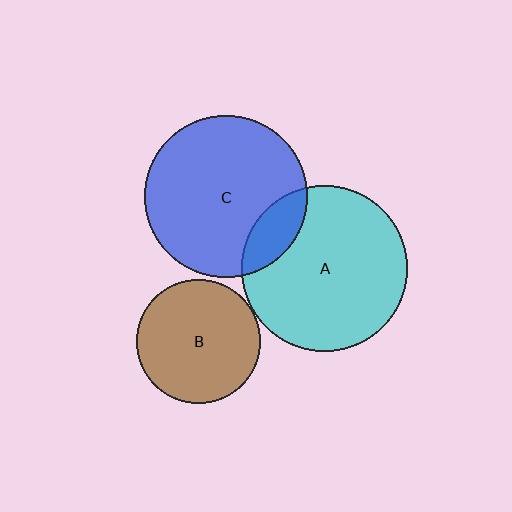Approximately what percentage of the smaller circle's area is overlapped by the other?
Approximately 15%.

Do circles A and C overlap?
Yes.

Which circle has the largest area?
Circle A (cyan).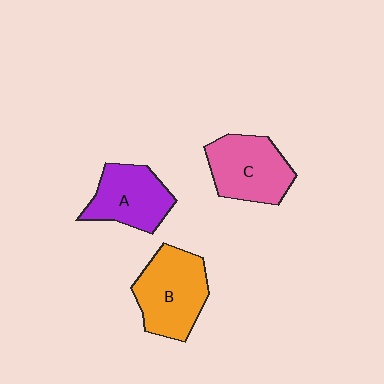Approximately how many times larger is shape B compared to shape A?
Approximately 1.2 times.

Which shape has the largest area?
Shape B (orange).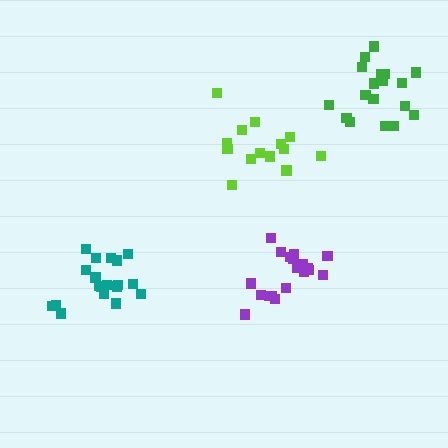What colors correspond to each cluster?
The clusters are colored: purple, green, teal, lime.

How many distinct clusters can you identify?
There are 4 distinct clusters.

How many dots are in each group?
Group 1: 19 dots, Group 2: 18 dots, Group 3: 19 dots, Group 4: 14 dots (70 total).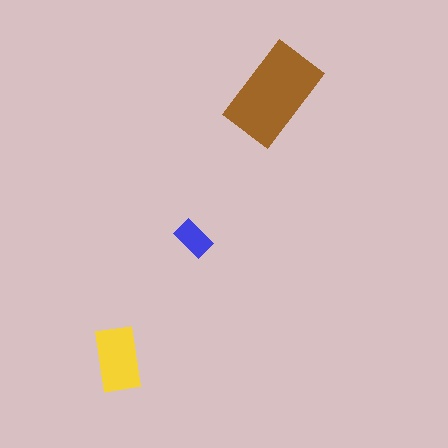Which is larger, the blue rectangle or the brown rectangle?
The brown one.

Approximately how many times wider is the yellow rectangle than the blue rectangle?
About 1.5 times wider.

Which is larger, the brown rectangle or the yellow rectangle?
The brown one.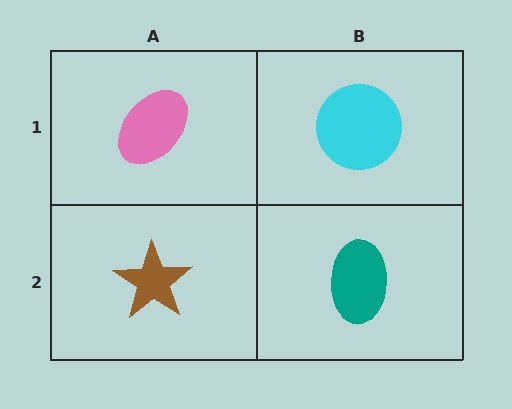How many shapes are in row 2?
2 shapes.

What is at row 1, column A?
A pink ellipse.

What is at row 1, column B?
A cyan circle.